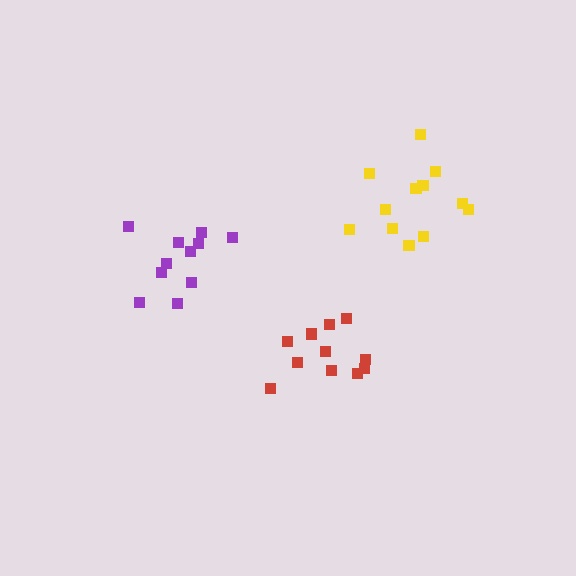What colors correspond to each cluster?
The clusters are colored: purple, red, yellow.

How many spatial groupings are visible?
There are 3 spatial groupings.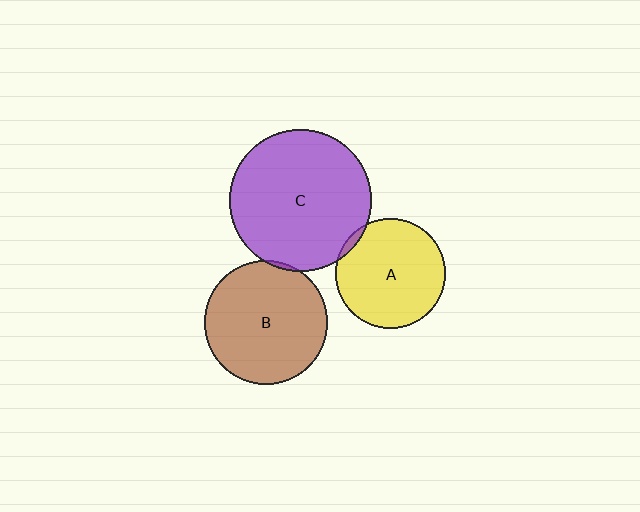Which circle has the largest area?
Circle C (purple).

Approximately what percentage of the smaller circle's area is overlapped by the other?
Approximately 5%.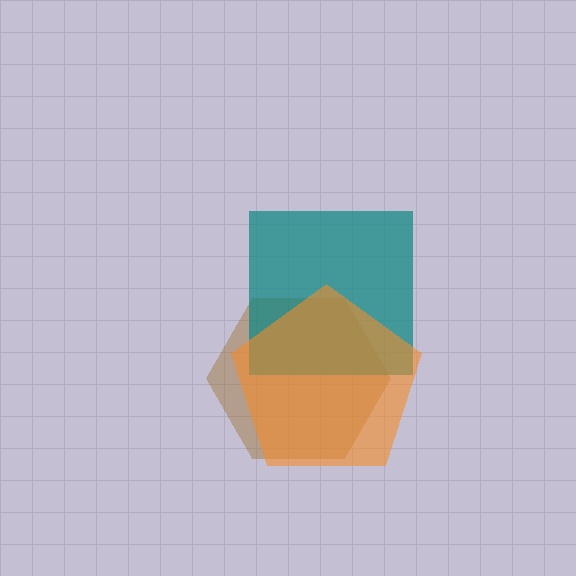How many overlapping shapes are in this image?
There are 3 overlapping shapes in the image.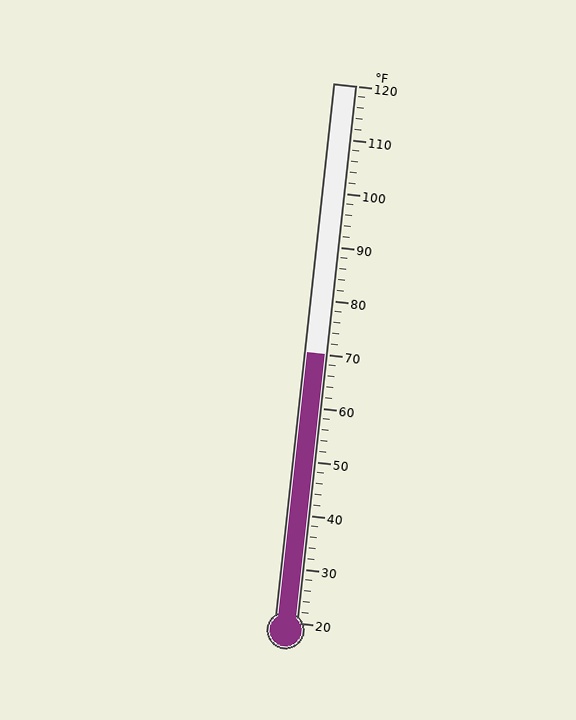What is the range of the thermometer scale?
The thermometer scale ranges from 20°F to 120°F.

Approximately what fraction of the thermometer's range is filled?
The thermometer is filled to approximately 50% of its range.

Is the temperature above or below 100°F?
The temperature is below 100°F.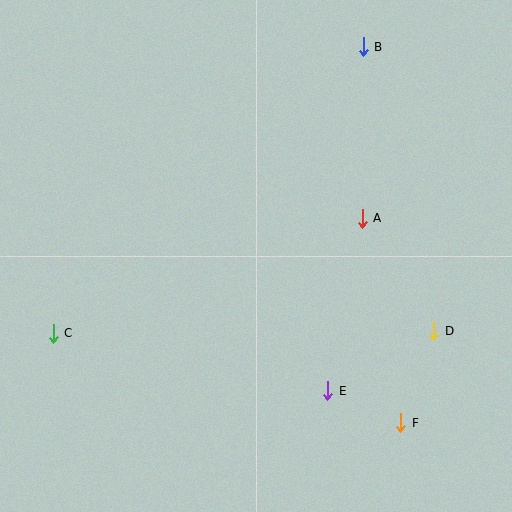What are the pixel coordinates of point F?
Point F is at (401, 423).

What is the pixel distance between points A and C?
The distance between A and C is 330 pixels.